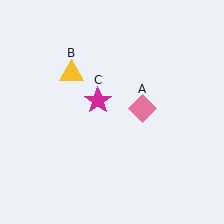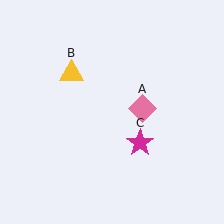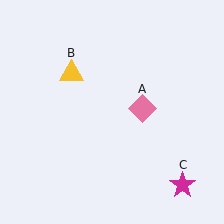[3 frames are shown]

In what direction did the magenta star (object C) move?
The magenta star (object C) moved down and to the right.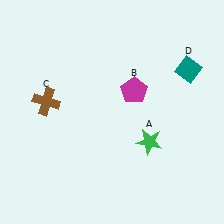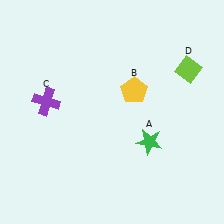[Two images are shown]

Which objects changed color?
B changed from magenta to yellow. C changed from brown to purple. D changed from teal to lime.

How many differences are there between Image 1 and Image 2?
There are 3 differences between the two images.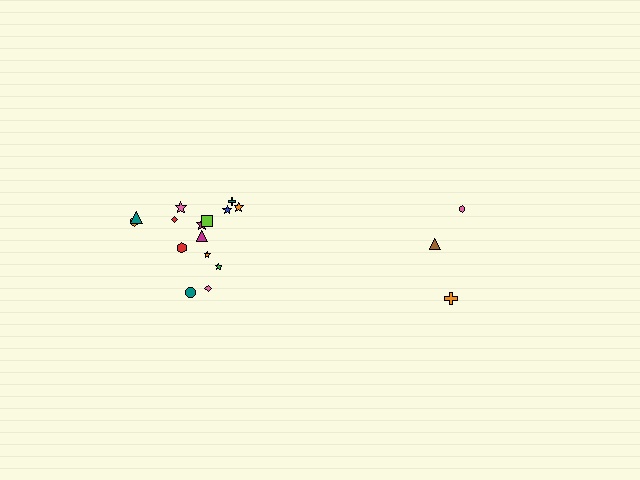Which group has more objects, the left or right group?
The left group.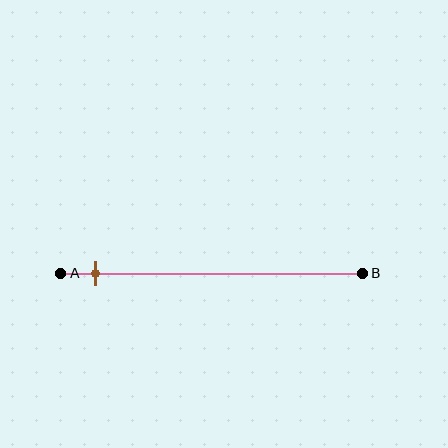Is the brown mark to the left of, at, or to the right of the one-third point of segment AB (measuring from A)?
The brown mark is to the left of the one-third point of segment AB.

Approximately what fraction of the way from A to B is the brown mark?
The brown mark is approximately 10% of the way from A to B.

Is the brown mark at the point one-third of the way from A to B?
No, the mark is at about 10% from A, not at the 33% one-third point.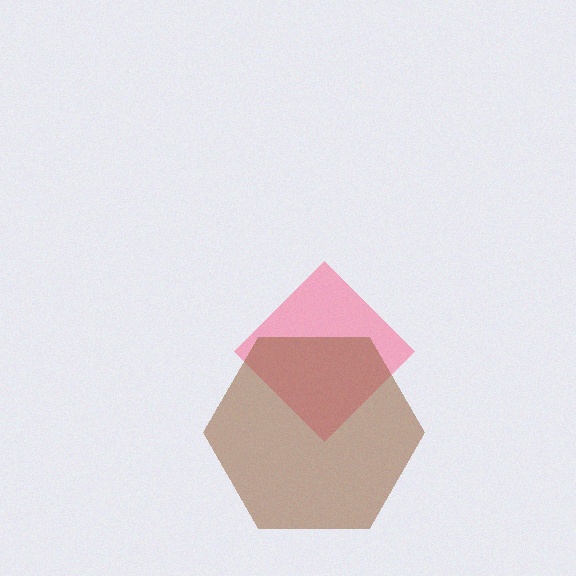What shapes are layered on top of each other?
The layered shapes are: a pink diamond, a brown hexagon.